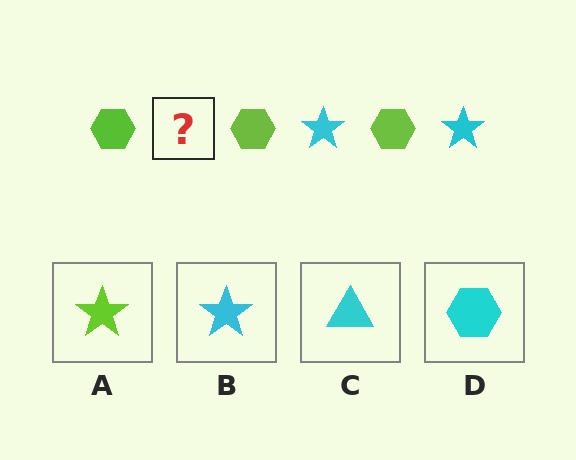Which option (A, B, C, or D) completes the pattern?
B.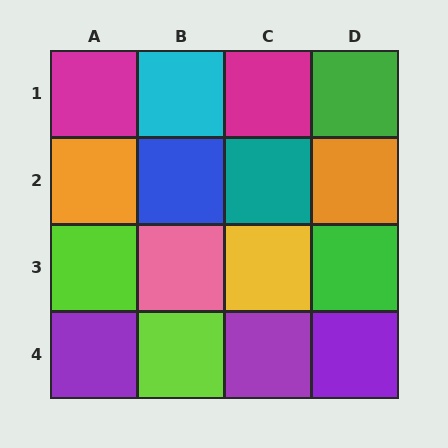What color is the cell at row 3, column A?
Lime.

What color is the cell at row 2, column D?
Orange.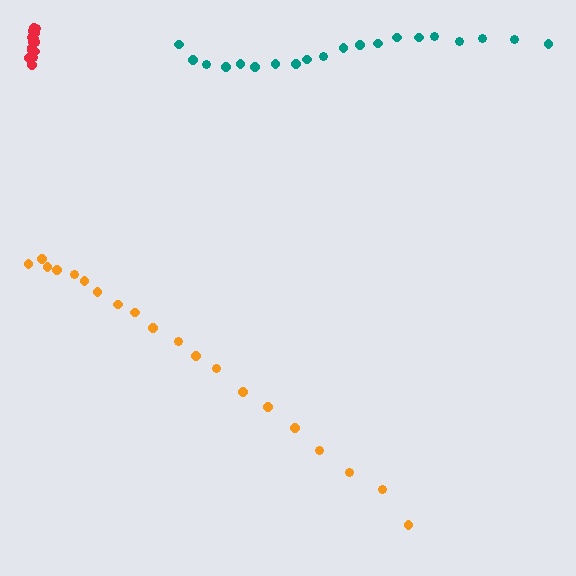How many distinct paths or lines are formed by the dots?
There are 3 distinct paths.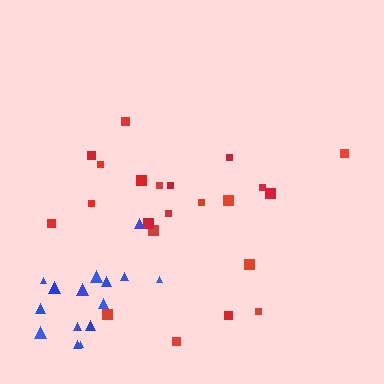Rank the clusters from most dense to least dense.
blue, red.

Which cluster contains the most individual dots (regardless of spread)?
Red (22).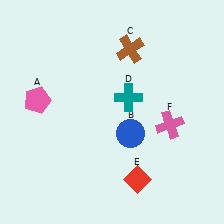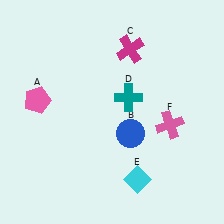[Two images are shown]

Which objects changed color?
C changed from brown to magenta. E changed from red to cyan.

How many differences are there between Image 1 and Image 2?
There are 2 differences between the two images.